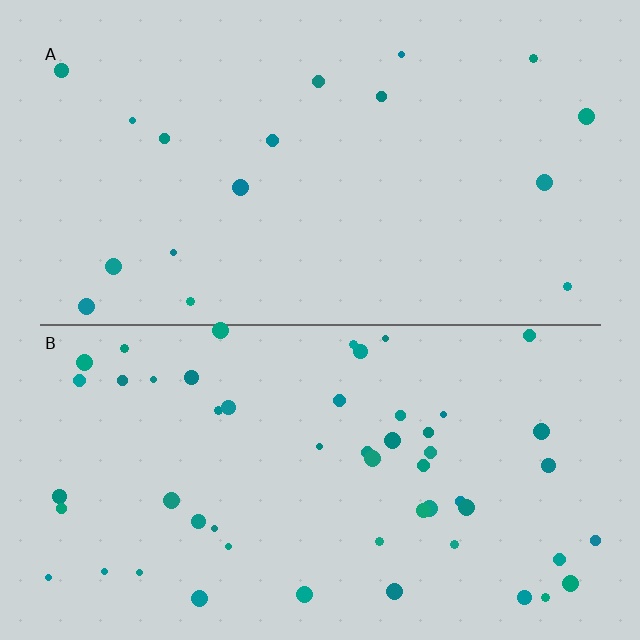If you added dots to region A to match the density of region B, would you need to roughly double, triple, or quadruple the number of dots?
Approximately triple.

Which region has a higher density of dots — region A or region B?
B (the bottom).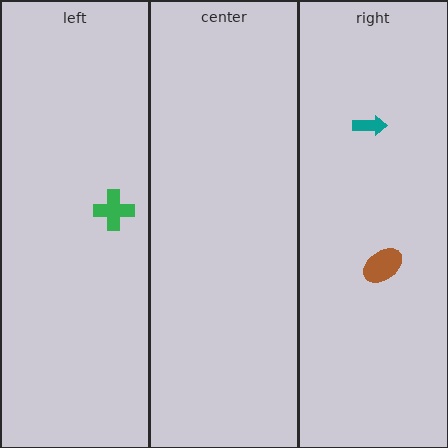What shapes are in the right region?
The teal arrow, the brown ellipse.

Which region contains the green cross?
The left region.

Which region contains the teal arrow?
The right region.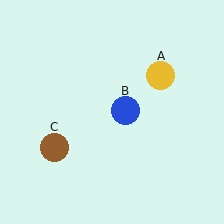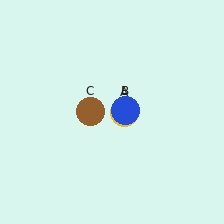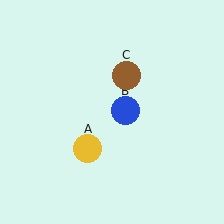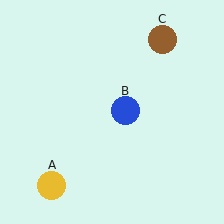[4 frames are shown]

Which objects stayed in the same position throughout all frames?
Blue circle (object B) remained stationary.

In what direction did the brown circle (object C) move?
The brown circle (object C) moved up and to the right.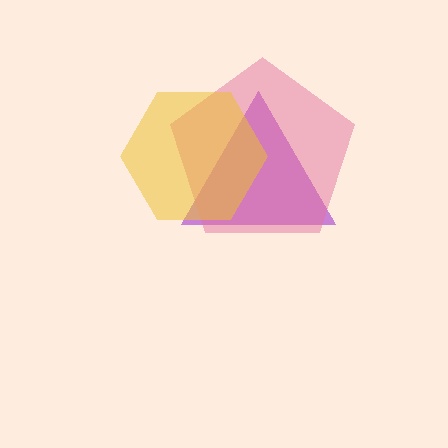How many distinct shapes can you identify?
There are 3 distinct shapes: a purple triangle, a pink pentagon, a yellow hexagon.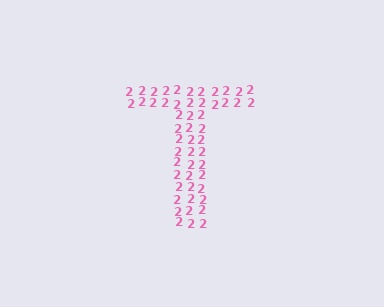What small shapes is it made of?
It is made of small digit 2's.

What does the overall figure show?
The overall figure shows the letter T.